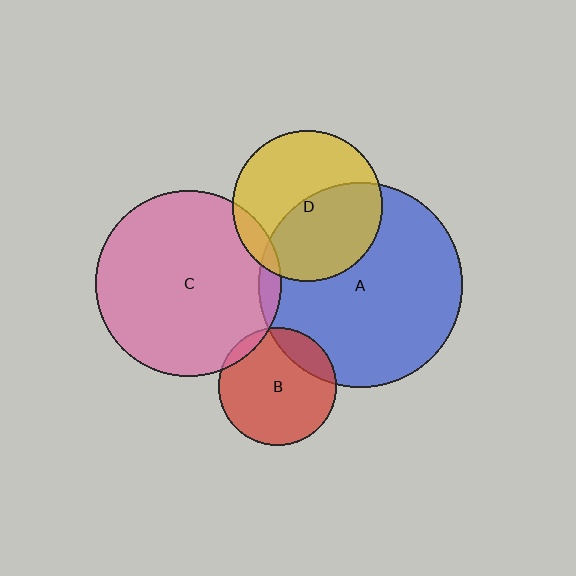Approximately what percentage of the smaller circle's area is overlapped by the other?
Approximately 10%.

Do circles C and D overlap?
Yes.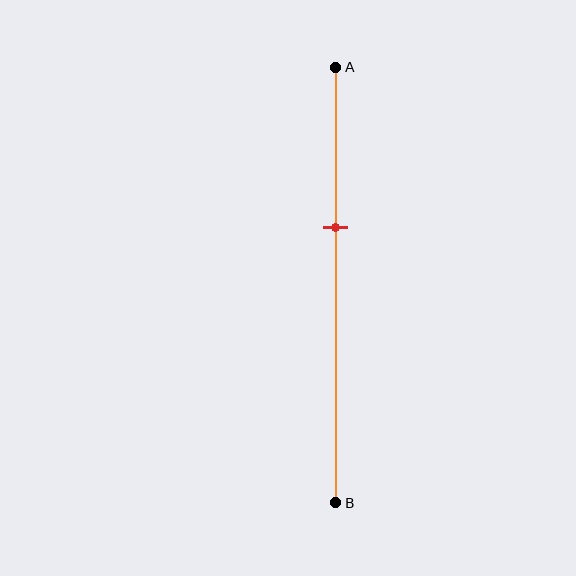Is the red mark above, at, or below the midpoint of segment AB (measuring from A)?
The red mark is above the midpoint of segment AB.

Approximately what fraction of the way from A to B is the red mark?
The red mark is approximately 35% of the way from A to B.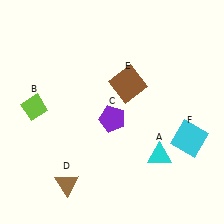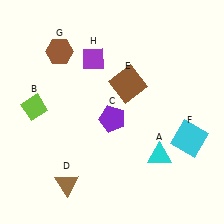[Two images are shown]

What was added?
A brown hexagon (G), a purple diamond (H) were added in Image 2.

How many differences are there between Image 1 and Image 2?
There are 2 differences between the two images.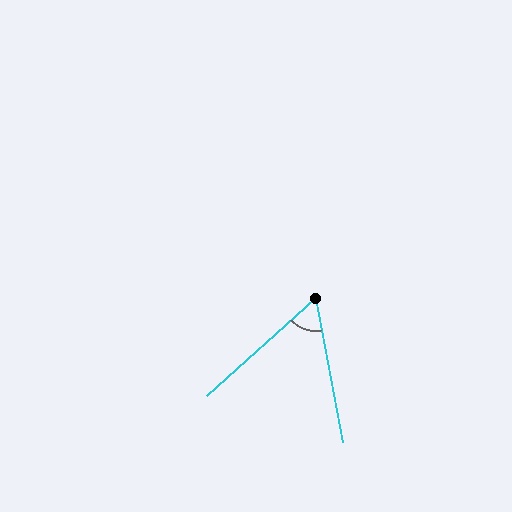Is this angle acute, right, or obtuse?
It is acute.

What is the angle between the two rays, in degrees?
Approximately 58 degrees.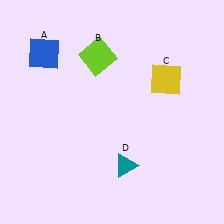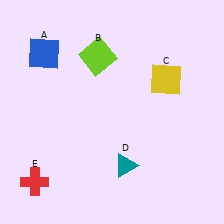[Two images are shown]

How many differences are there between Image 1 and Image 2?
There is 1 difference between the two images.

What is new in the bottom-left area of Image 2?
A red cross (E) was added in the bottom-left area of Image 2.